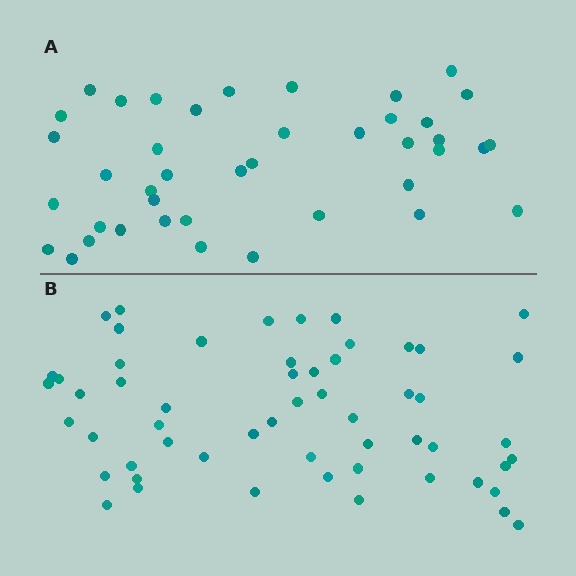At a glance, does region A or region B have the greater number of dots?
Region B (the bottom region) has more dots.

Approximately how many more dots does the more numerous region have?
Region B has approximately 15 more dots than region A.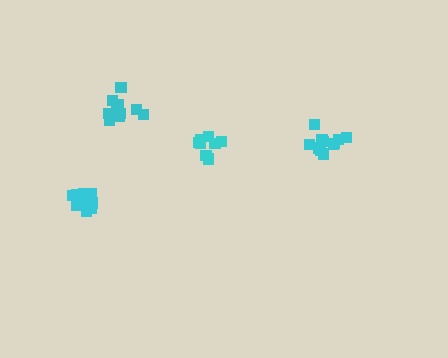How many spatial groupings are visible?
There are 4 spatial groupings.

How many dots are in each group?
Group 1: 8 dots, Group 2: 11 dots, Group 3: 10 dots, Group 4: 11 dots (40 total).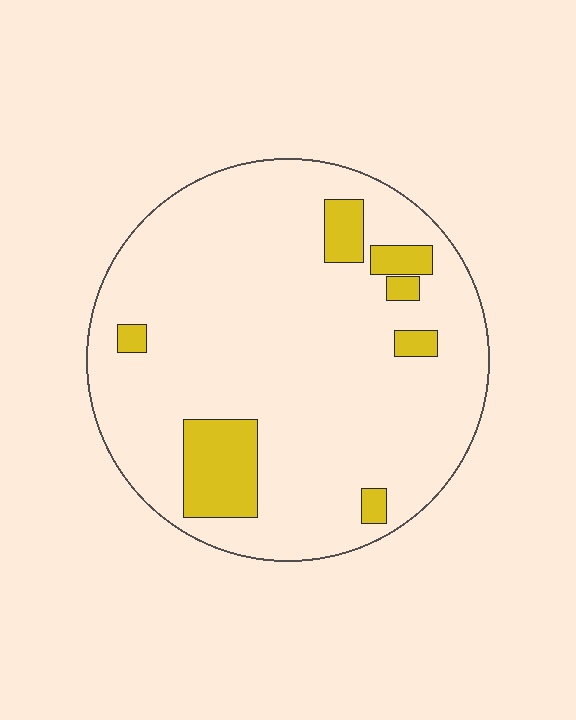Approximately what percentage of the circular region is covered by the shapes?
Approximately 10%.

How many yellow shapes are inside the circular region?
7.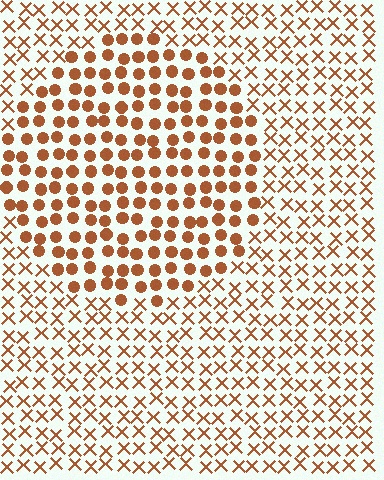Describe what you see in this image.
The image is filled with small brown elements arranged in a uniform grid. A circle-shaped region contains circles, while the surrounding area contains X marks. The boundary is defined purely by the change in element shape.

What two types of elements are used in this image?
The image uses circles inside the circle region and X marks outside it.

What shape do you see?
I see a circle.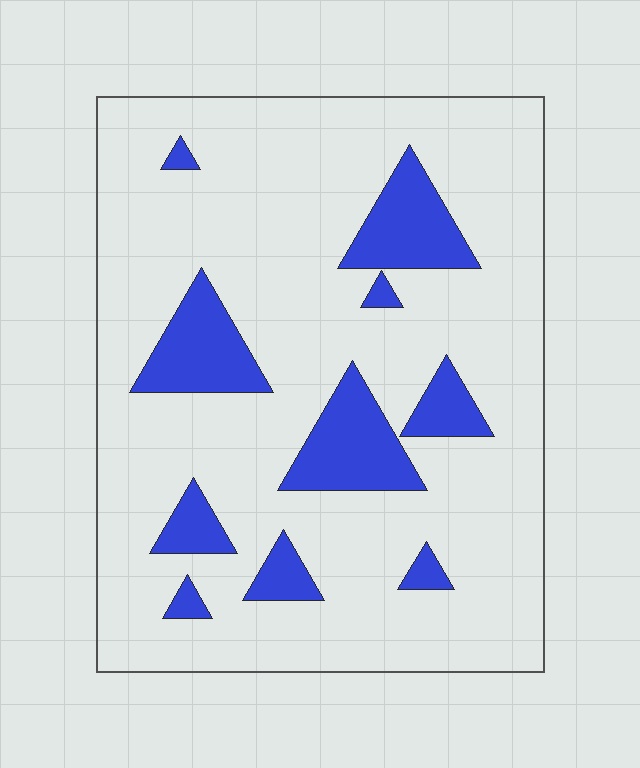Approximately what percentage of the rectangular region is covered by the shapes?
Approximately 15%.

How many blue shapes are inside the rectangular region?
10.